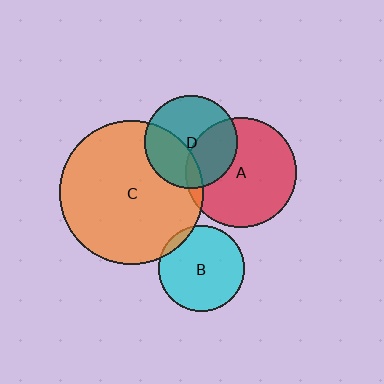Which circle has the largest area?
Circle C (orange).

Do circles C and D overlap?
Yes.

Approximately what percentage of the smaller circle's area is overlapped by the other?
Approximately 35%.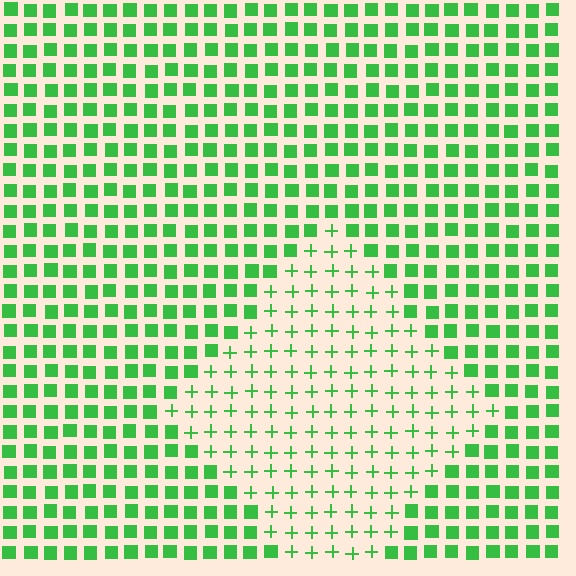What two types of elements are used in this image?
The image uses plus signs inside the diamond region and squares outside it.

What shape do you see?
I see a diamond.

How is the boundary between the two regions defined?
The boundary is defined by a change in element shape: plus signs inside vs. squares outside. All elements share the same color and spacing.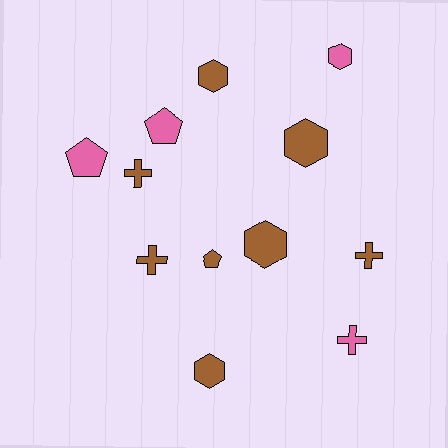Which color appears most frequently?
Brown, with 8 objects.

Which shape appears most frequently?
Hexagon, with 5 objects.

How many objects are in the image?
There are 12 objects.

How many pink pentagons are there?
There are 2 pink pentagons.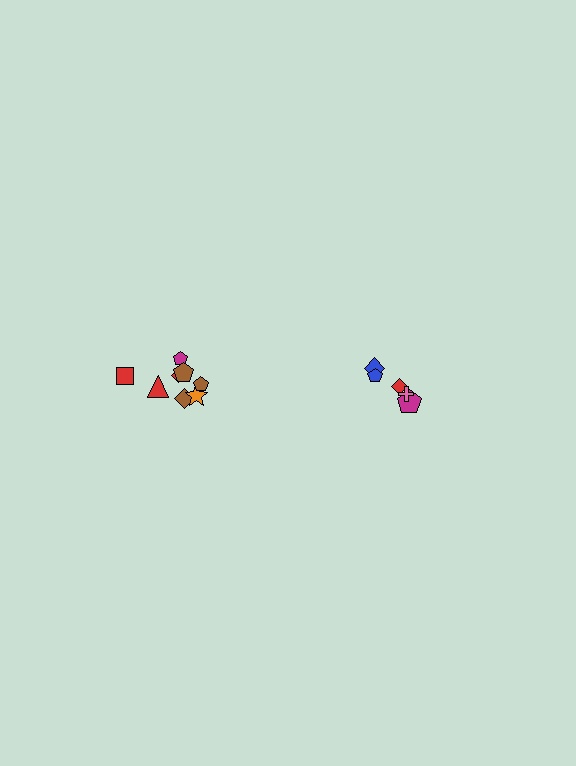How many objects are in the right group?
There are 5 objects.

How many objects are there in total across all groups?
There are 13 objects.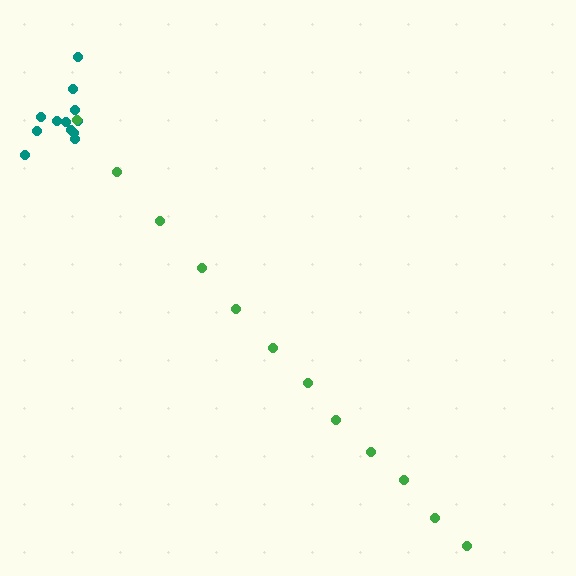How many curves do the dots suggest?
There are 2 distinct paths.